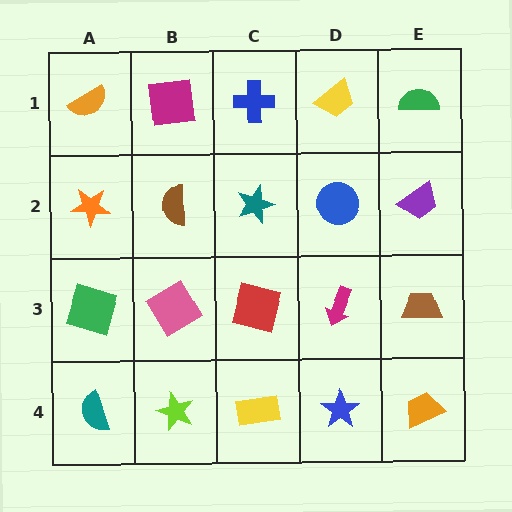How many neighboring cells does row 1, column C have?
3.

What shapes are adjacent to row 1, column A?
An orange star (row 2, column A), a magenta square (row 1, column B).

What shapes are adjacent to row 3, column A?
An orange star (row 2, column A), a teal semicircle (row 4, column A), a pink diamond (row 3, column B).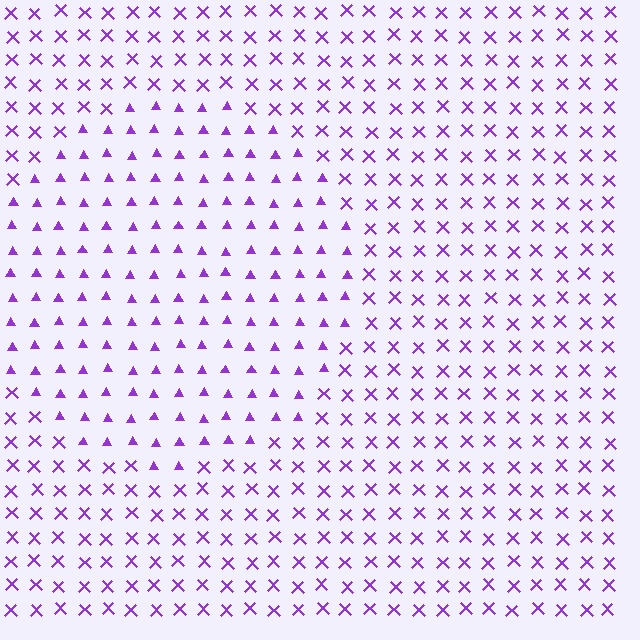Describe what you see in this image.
The image is filled with small purple elements arranged in a uniform grid. A circle-shaped region contains triangles, while the surrounding area contains X marks. The boundary is defined purely by the change in element shape.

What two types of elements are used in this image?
The image uses triangles inside the circle region and X marks outside it.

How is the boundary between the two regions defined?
The boundary is defined by a change in element shape: triangles inside vs. X marks outside. All elements share the same color and spacing.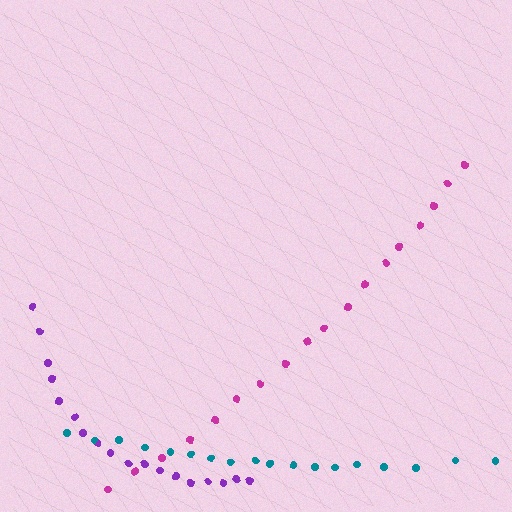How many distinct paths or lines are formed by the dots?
There are 3 distinct paths.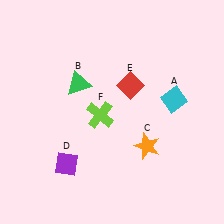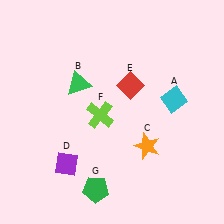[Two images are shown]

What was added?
A green pentagon (G) was added in Image 2.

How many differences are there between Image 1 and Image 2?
There is 1 difference between the two images.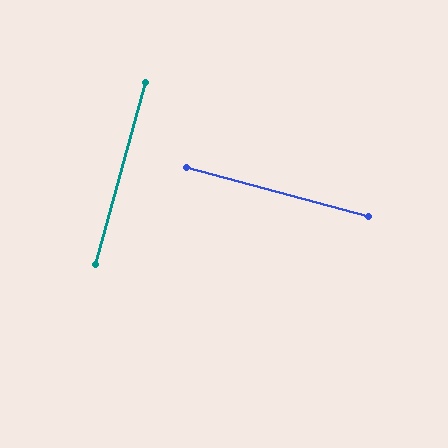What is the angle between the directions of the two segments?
Approximately 90 degrees.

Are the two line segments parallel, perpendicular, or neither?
Perpendicular — they meet at approximately 90°.